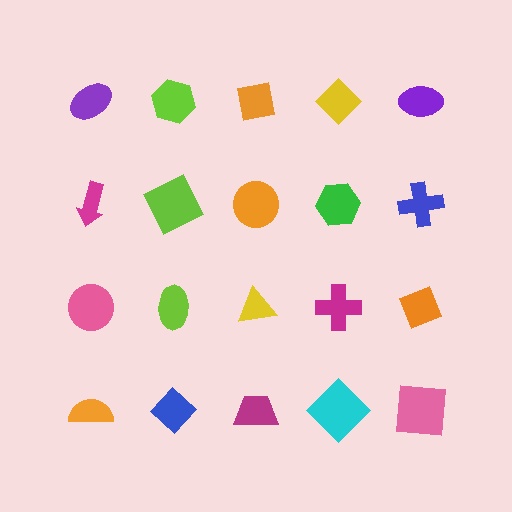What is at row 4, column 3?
A magenta trapezoid.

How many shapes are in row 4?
5 shapes.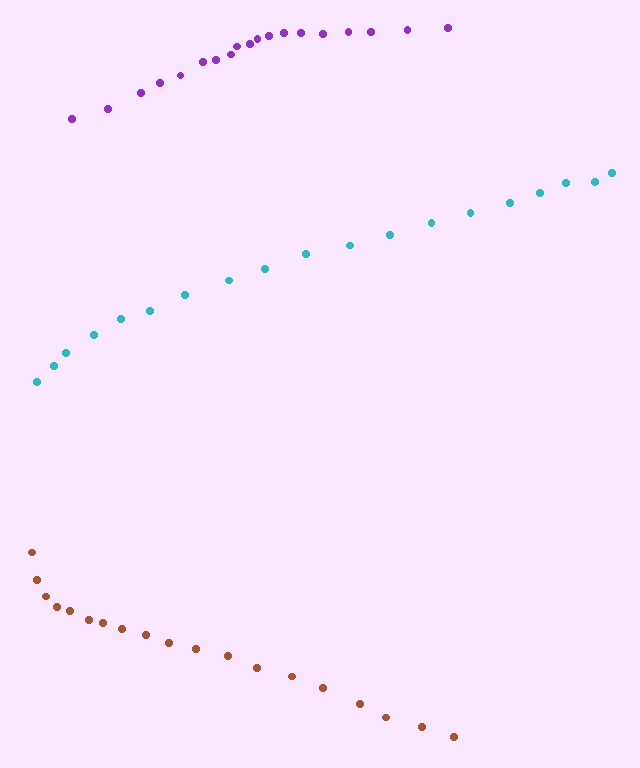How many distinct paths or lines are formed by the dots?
There are 3 distinct paths.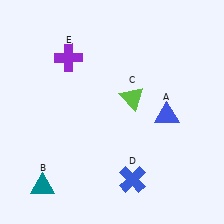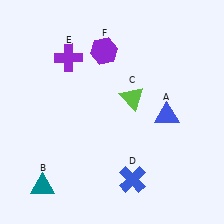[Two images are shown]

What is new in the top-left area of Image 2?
A purple hexagon (F) was added in the top-left area of Image 2.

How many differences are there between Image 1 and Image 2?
There is 1 difference between the two images.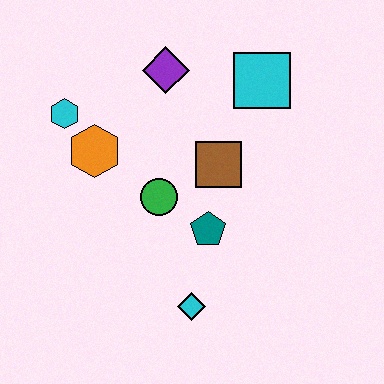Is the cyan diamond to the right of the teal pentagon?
No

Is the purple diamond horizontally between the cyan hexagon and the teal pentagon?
Yes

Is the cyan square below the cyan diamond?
No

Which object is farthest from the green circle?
The cyan square is farthest from the green circle.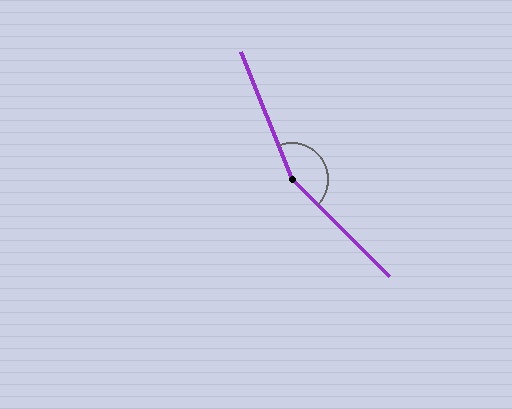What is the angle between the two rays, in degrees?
Approximately 157 degrees.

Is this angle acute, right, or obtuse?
It is obtuse.